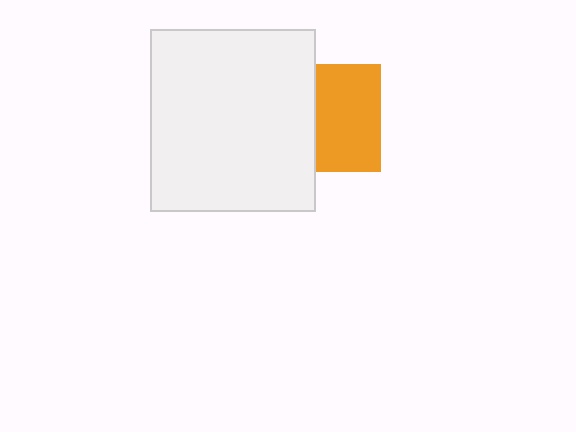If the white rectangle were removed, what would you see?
You would see the complete orange square.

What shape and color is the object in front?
The object in front is a white rectangle.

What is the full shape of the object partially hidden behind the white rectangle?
The partially hidden object is an orange square.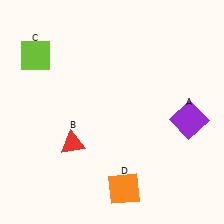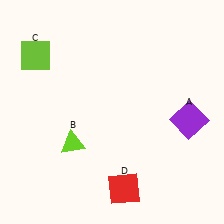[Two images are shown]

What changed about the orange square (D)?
In Image 1, D is orange. In Image 2, it changed to red.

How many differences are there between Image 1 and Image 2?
There are 2 differences between the two images.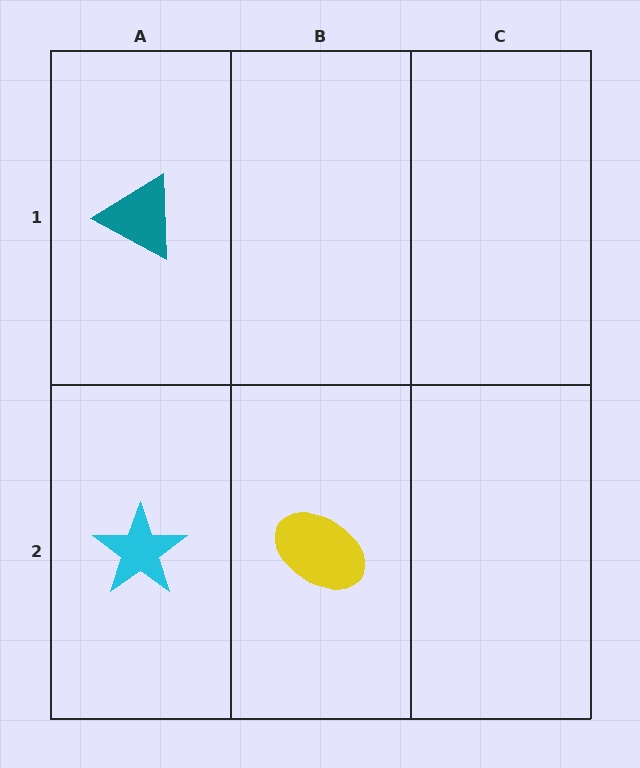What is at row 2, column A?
A cyan star.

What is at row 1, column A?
A teal triangle.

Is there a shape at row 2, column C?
No, that cell is empty.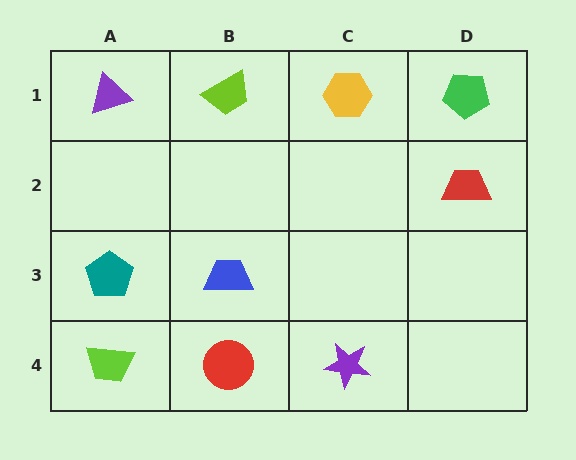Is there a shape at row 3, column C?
No, that cell is empty.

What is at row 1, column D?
A green pentagon.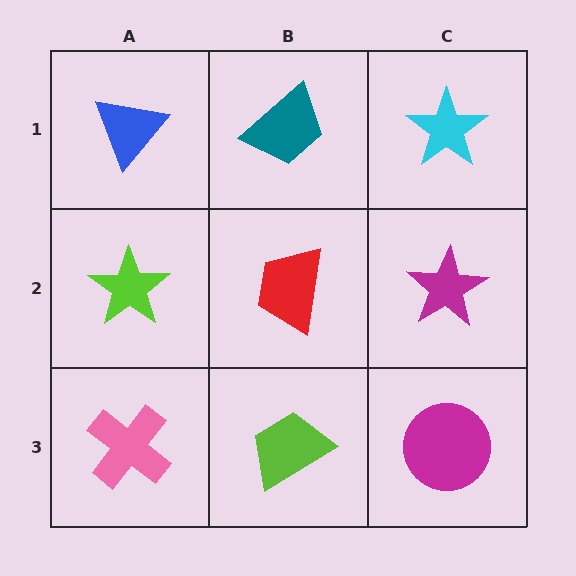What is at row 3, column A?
A pink cross.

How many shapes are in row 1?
3 shapes.